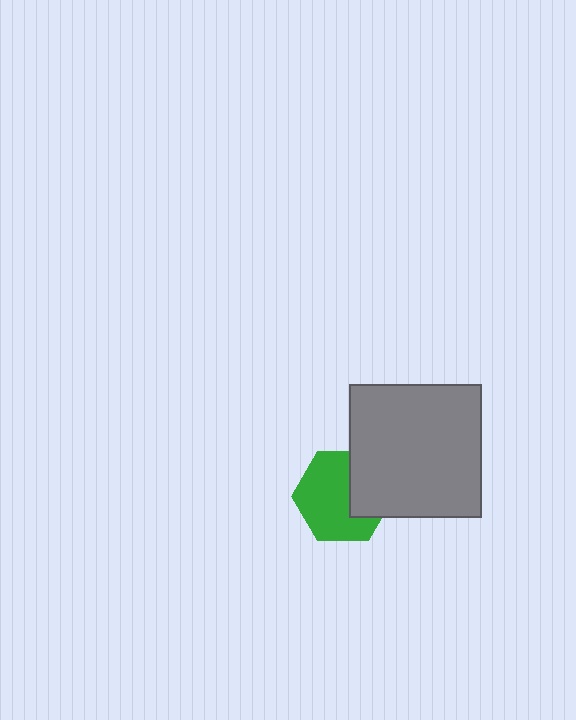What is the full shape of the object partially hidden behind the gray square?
The partially hidden object is a green hexagon.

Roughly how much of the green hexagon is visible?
Most of it is visible (roughly 67%).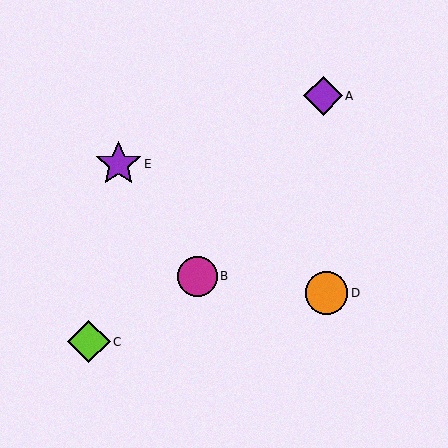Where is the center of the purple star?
The center of the purple star is at (118, 164).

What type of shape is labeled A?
Shape A is a purple diamond.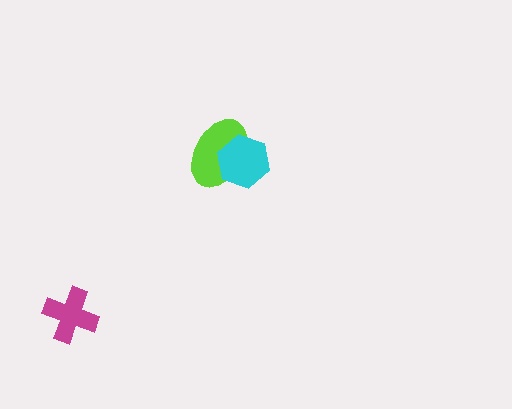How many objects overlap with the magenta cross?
0 objects overlap with the magenta cross.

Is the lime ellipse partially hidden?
Yes, it is partially covered by another shape.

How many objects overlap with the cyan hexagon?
1 object overlaps with the cyan hexagon.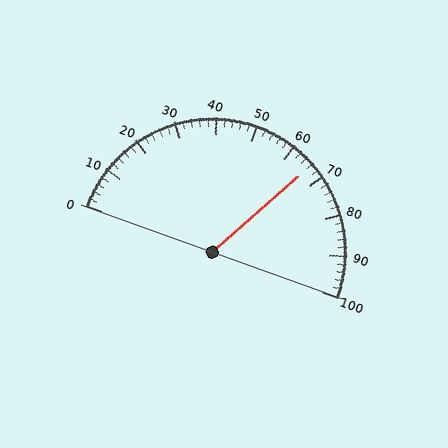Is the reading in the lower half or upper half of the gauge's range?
The reading is in the upper half of the range (0 to 100).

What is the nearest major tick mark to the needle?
The nearest major tick mark is 70.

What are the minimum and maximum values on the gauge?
The gauge ranges from 0 to 100.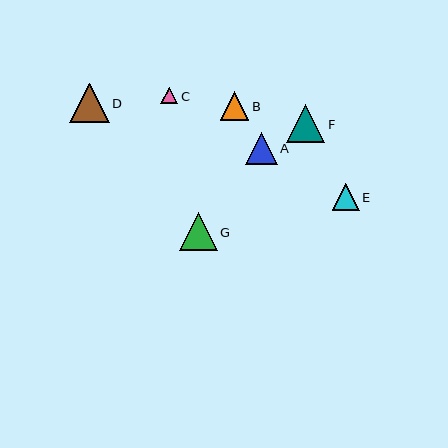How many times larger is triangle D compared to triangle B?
Triangle D is approximately 1.4 times the size of triangle B.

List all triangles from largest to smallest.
From largest to smallest: D, F, G, A, B, E, C.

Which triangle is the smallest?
Triangle C is the smallest with a size of approximately 17 pixels.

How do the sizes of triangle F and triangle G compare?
Triangle F and triangle G are approximately the same size.